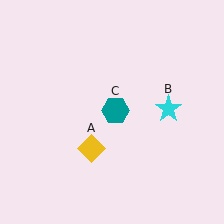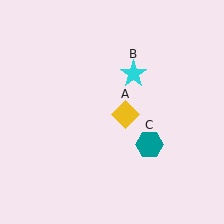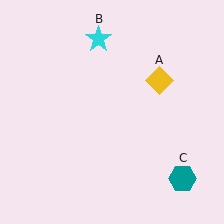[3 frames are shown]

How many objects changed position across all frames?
3 objects changed position: yellow diamond (object A), cyan star (object B), teal hexagon (object C).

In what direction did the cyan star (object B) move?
The cyan star (object B) moved up and to the left.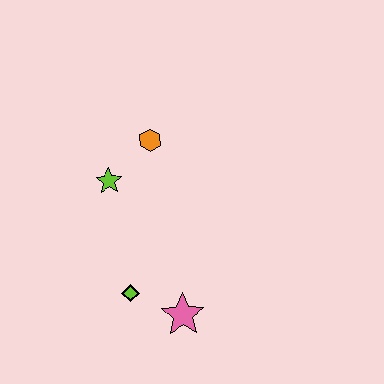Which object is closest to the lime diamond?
The pink star is closest to the lime diamond.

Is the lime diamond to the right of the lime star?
Yes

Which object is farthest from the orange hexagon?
The pink star is farthest from the orange hexagon.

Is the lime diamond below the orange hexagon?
Yes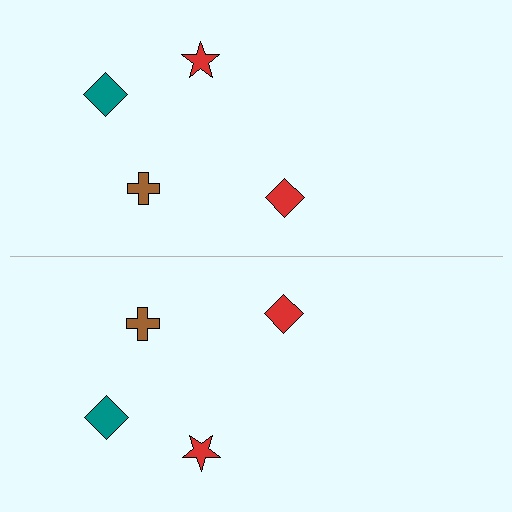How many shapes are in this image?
There are 8 shapes in this image.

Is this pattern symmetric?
Yes, this pattern has bilateral (reflection) symmetry.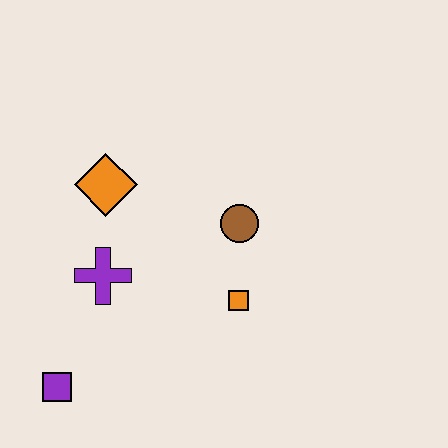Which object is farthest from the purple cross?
The brown circle is farthest from the purple cross.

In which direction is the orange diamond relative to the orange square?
The orange diamond is to the left of the orange square.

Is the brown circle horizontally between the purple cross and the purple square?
No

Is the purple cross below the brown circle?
Yes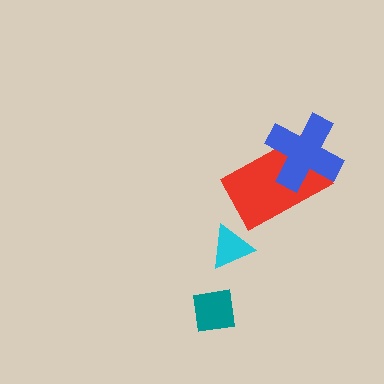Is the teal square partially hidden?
No, no other shape covers it.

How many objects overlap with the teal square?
0 objects overlap with the teal square.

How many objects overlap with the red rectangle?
1 object overlaps with the red rectangle.